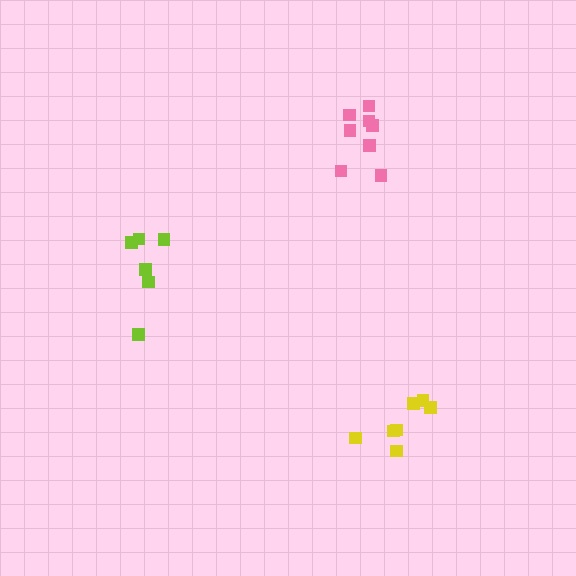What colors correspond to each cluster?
The clusters are colored: lime, pink, yellow.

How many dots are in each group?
Group 1: 6 dots, Group 2: 8 dots, Group 3: 7 dots (21 total).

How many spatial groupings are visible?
There are 3 spatial groupings.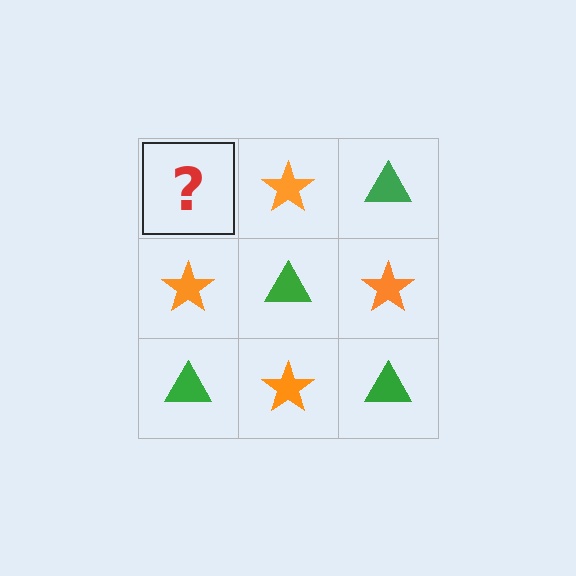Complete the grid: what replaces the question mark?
The question mark should be replaced with a green triangle.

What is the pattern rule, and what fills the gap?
The rule is that it alternates green triangle and orange star in a checkerboard pattern. The gap should be filled with a green triangle.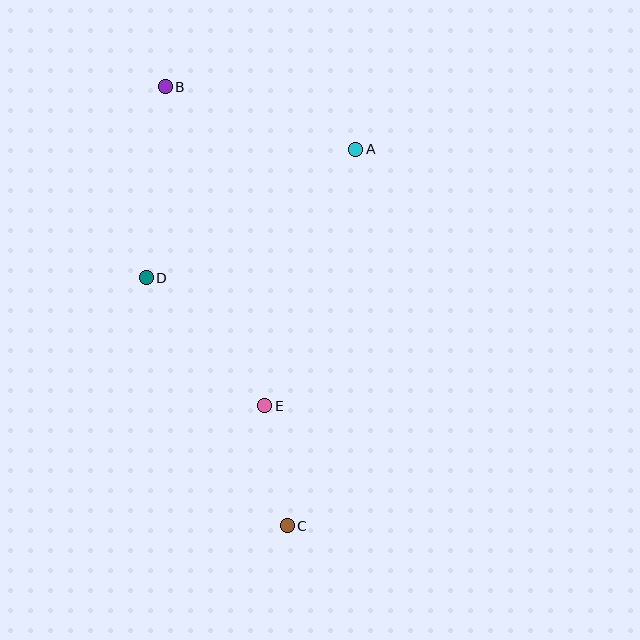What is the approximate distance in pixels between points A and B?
The distance between A and B is approximately 201 pixels.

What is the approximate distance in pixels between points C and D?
The distance between C and D is approximately 285 pixels.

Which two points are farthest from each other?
Points B and C are farthest from each other.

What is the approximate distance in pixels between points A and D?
The distance between A and D is approximately 246 pixels.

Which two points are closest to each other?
Points C and E are closest to each other.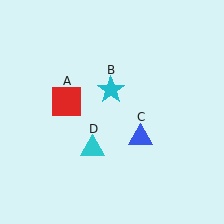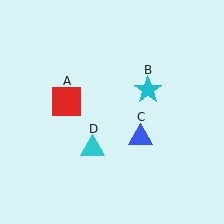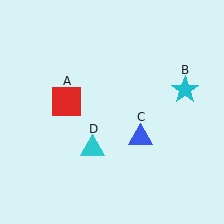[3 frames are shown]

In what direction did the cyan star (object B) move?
The cyan star (object B) moved right.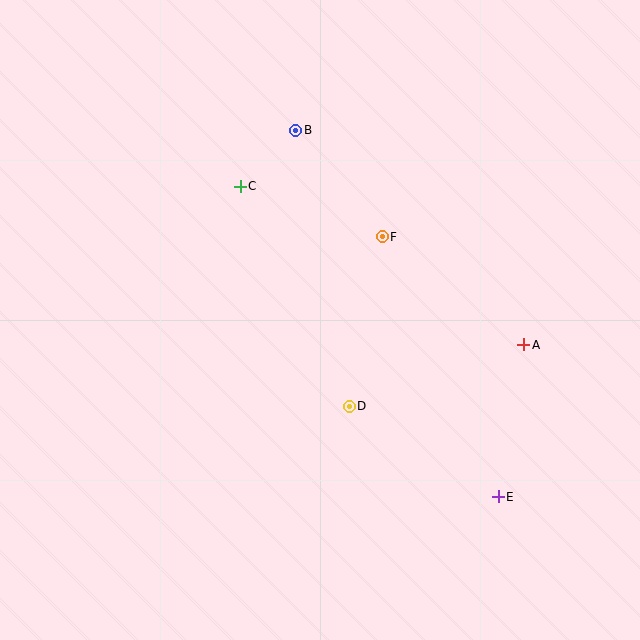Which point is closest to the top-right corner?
Point F is closest to the top-right corner.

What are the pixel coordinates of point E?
Point E is at (498, 497).